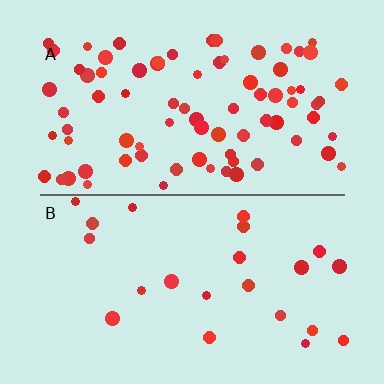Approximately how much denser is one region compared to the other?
Approximately 3.3× — region A over region B.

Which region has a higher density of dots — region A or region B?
A (the top).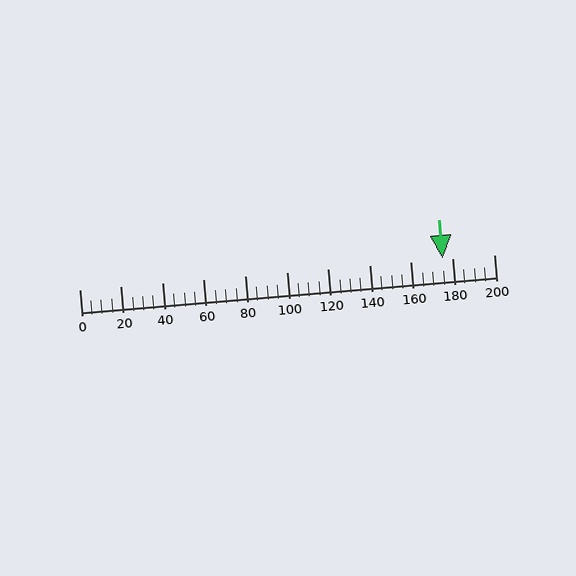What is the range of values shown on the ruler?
The ruler shows values from 0 to 200.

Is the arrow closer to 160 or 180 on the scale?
The arrow is closer to 180.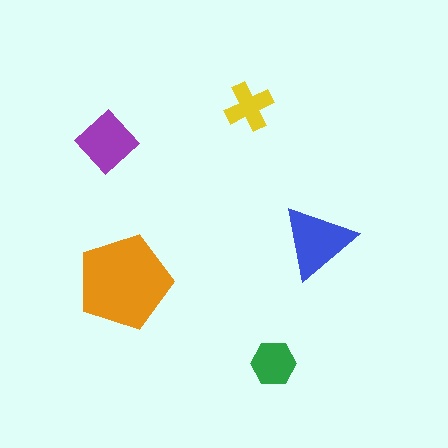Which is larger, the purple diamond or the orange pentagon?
The orange pentagon.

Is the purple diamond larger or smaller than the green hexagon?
Larger.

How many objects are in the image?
There are 5 objects in the image.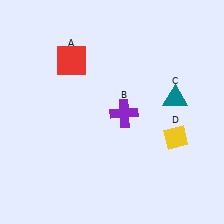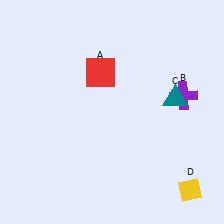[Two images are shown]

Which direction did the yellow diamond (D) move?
The yellow diamond (D) moved down.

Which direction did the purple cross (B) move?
The purple cross (B) moved right.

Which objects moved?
The objects that moved are: the red square (A), the purple cross (B), the yellow diamond (D).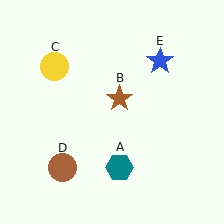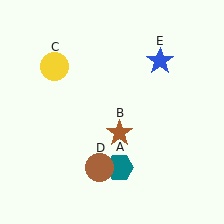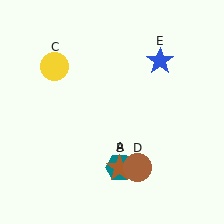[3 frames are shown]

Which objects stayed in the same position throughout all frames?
Teal hexagon (object A) and yellow circle (object C) and blue star (object E) remained stationary.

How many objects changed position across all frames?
2 objects changed position: brown star (object B), brown circle (object D).